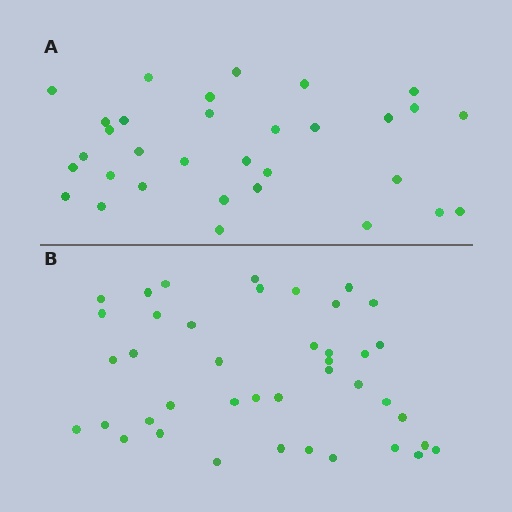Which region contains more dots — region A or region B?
Region B (the bottom region) has more dots.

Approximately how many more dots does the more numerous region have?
Region B has roughly 8 or so more dots than region A.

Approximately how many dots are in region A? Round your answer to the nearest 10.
About 30 dots. (The exact count is 32, which rounds to 30.)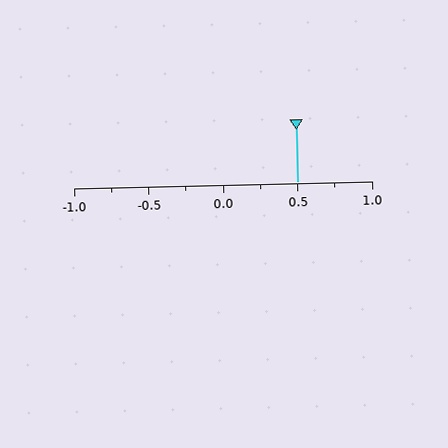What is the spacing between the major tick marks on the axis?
The major ticks are spaced 0.5 apart.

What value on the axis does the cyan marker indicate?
The marker indicates approximately 0.5.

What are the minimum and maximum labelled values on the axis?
The axis runs from -1.0 to 1.0.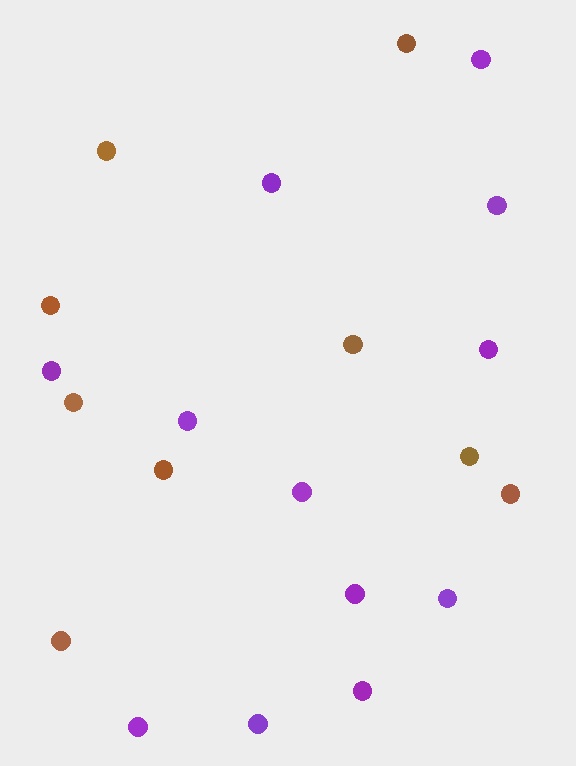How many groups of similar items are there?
There are 2 groups: one group of brown circles (9) and one group of purple circles (12).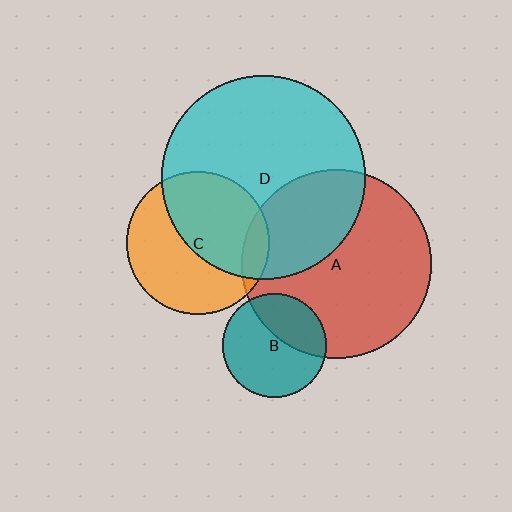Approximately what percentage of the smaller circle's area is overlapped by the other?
Approximately 35%.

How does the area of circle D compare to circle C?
Approximately 2.0 times.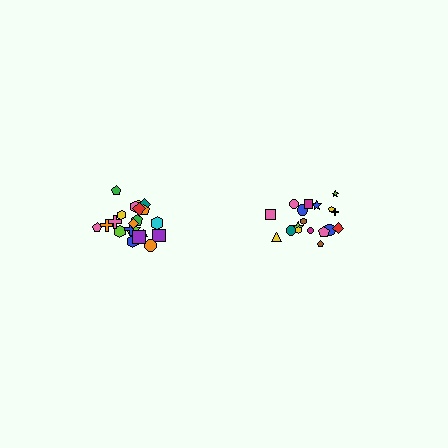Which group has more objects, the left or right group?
The left group.